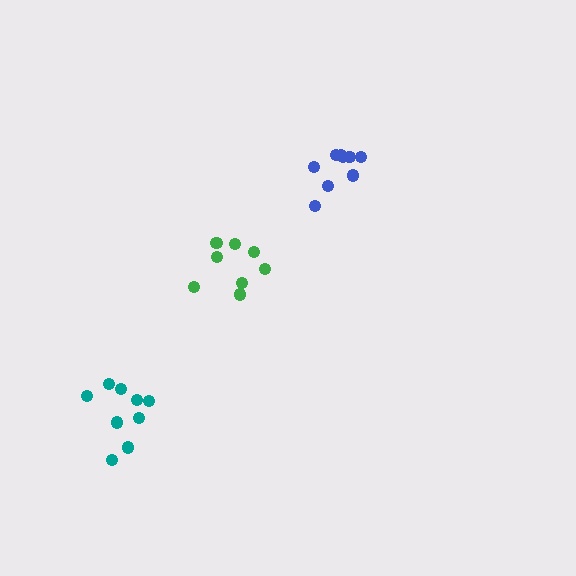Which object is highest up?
The blue cluster is topmost.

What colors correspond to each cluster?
The clusters are colored: teal, blue, green.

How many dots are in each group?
Group 1: 9 dots, Group 2: 9 dots, Group 3: 8 dots (26 total).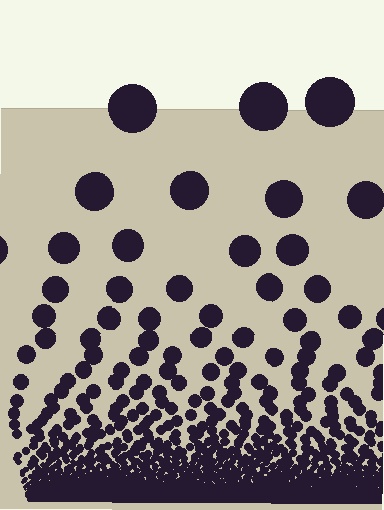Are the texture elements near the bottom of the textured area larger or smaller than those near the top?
Smaller. The gradient is inverted — elements near the bottom are smaller and denser.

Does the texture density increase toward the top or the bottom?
Density increases toward the bottom.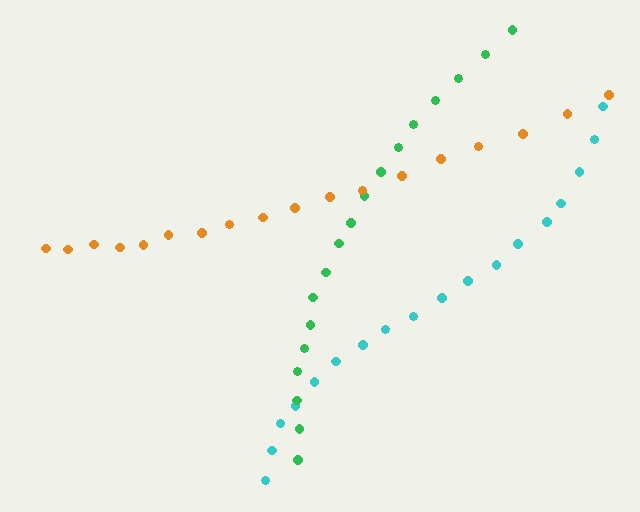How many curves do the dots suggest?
There are 3 distinct paths.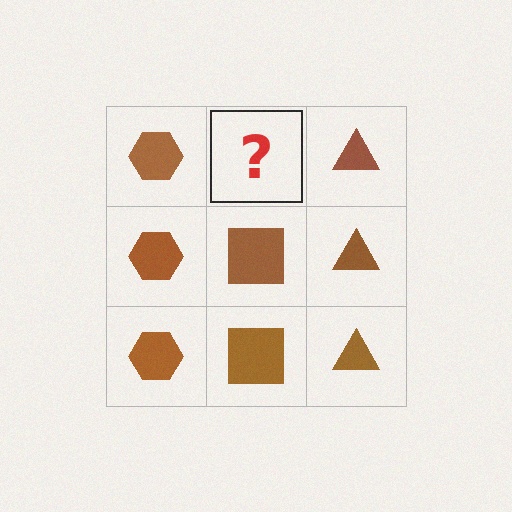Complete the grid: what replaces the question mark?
The question mark should be replaced with a brown square.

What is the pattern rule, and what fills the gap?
The rule is that each column has a consistent shape. The gap should be filled with a brown square.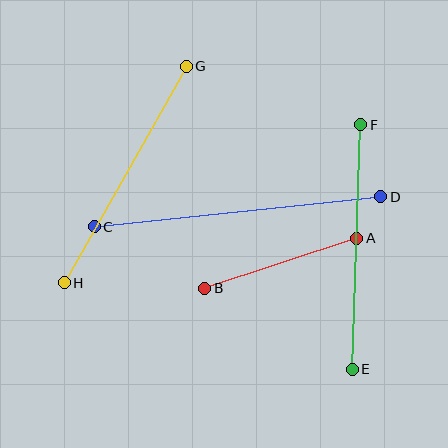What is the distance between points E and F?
The distance is approximately 244 pixels.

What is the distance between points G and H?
The distance is approximately 248 pixels.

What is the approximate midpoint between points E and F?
The midpoint is at approximately (357, 247) pixels.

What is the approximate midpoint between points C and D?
The midpoint is at approximately (238, 212) pixels.